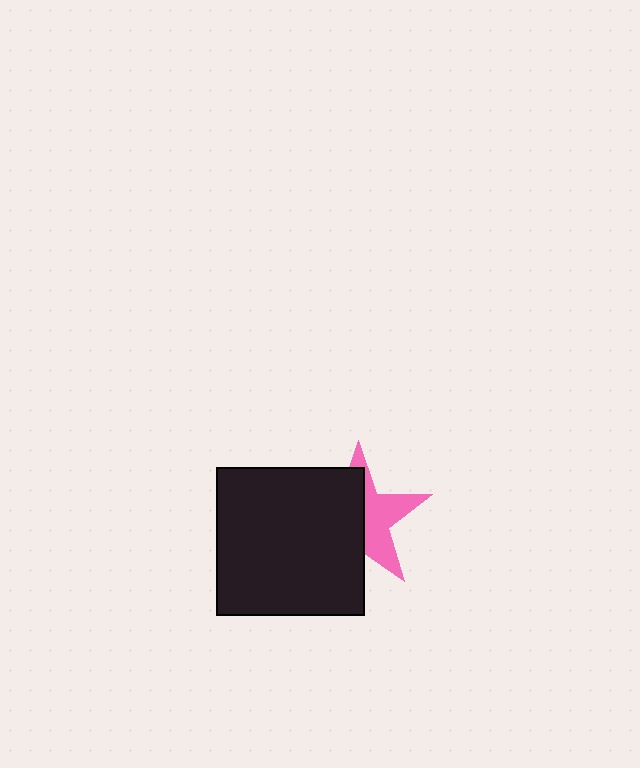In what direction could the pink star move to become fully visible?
The pink star could move right. That would shift it out from behind the black square entirely.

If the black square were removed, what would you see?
You would see the complete pink star.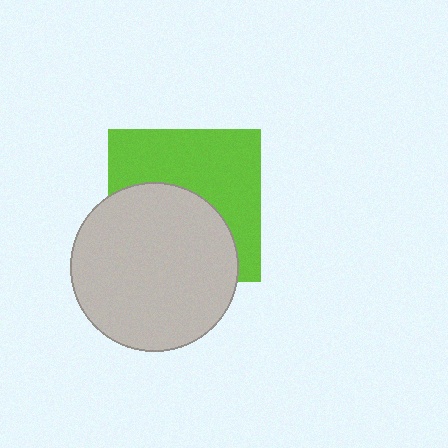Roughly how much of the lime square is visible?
About half of it is visible (roughly 52%).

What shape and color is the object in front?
The object in front is a light gray circle.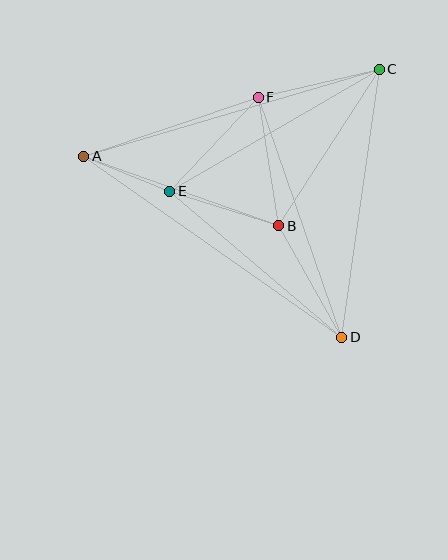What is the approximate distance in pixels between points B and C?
The distance between B and C is approximately 186 pixels.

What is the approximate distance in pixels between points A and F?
The distance between A and F is approximately 184 pixels.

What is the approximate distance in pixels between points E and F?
The distance between E and F is approximately 129 pixels.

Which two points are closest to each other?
Points A and E are closest to each other.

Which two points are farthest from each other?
Points A and D are farthest from each other.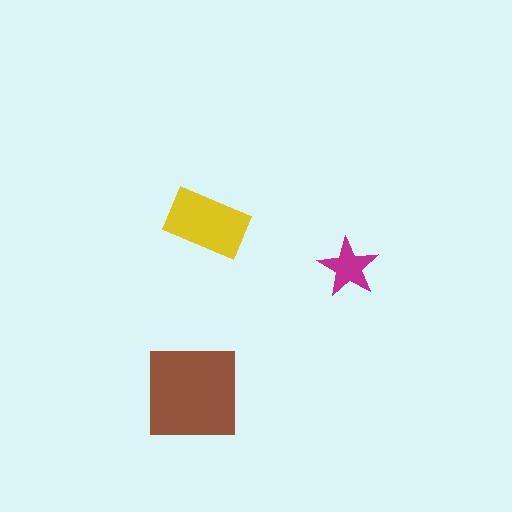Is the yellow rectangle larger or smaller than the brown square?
Smaller.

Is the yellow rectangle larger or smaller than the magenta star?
Larger.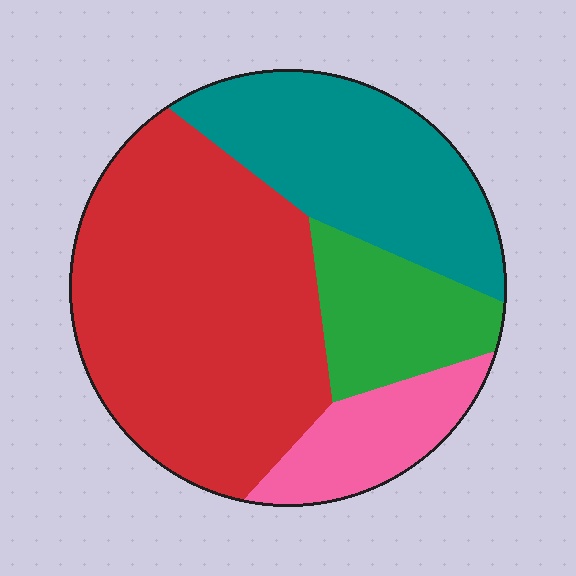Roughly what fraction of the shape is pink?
Pink takes up less than a sixth of the shape.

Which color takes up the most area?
Red, at roughly 50%.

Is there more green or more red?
Red.